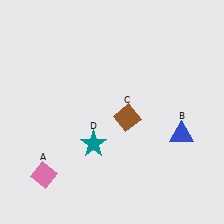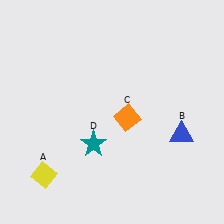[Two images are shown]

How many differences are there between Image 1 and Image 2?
There are 2 differences between the two images.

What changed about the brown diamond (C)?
In Image 1, C is brown. In Image 2, it changed to orange.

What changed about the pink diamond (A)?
In Image 1, A is pink. In Image 2, it changed to yellow.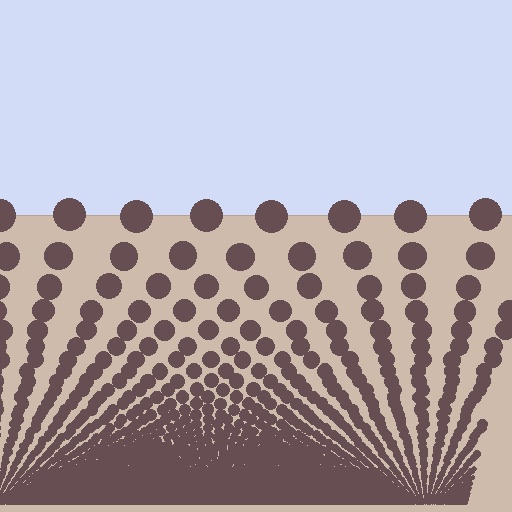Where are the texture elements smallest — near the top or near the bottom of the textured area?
Near the bottom.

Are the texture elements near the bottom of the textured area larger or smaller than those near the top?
Smaller. The gradient is inverted — elements near the bottom are smaller and denser.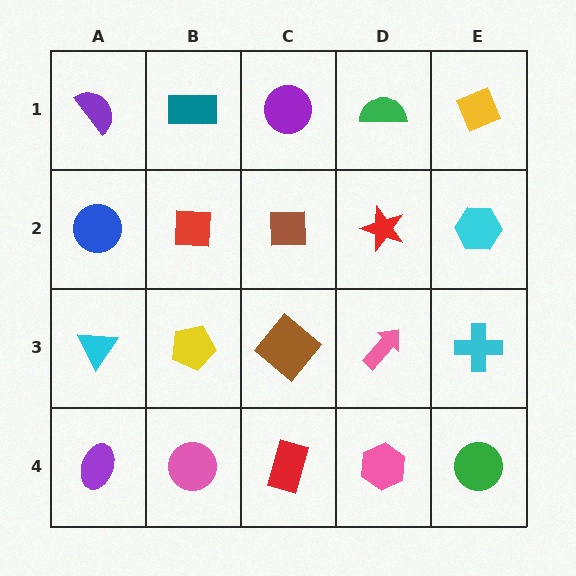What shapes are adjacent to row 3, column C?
A brown square (row 2, column C), a red rectangle (row 4, column C), a yellow pentagon (row 3, column B), a pink arrow (row 3, column D).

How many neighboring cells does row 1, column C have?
3.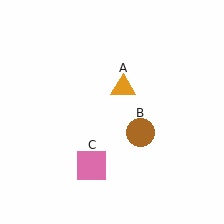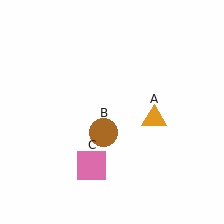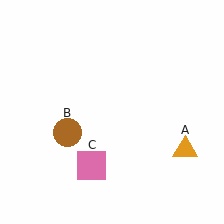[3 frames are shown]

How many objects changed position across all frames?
2 objects changed position: orange triangle (object A), brown circle (object B).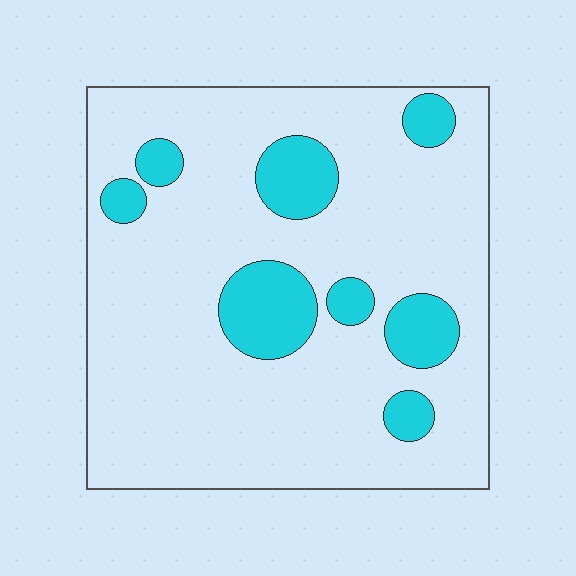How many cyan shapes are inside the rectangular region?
8.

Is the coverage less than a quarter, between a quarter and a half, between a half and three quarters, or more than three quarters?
Less than a quarter.